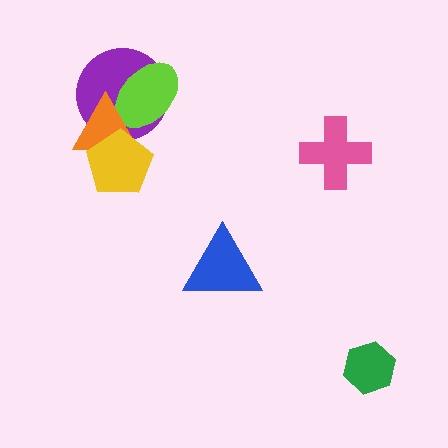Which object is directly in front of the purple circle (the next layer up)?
The lime ellipse is directly in front of the purple circle.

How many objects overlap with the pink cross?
0 objects overlap with the pink cross.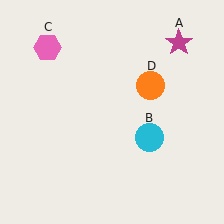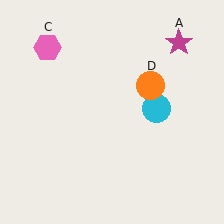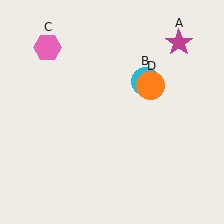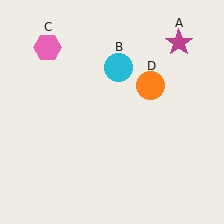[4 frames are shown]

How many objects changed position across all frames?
1 object changed position: cyan circle (object B).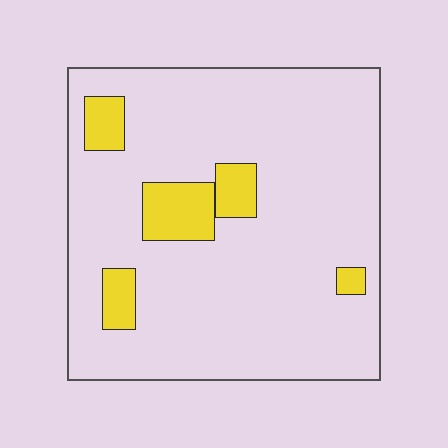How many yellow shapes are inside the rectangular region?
5.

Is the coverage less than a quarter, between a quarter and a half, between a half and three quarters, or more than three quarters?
Less than a quarter.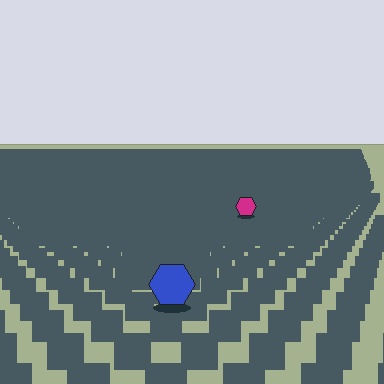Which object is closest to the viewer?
The blue hexagon is closest. The texture marks near it are larger and more spread out.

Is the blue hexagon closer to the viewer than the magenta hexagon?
Yes. The blue hexagon is closer — you can tell from the texture gradient: the ground texture is coarser near it.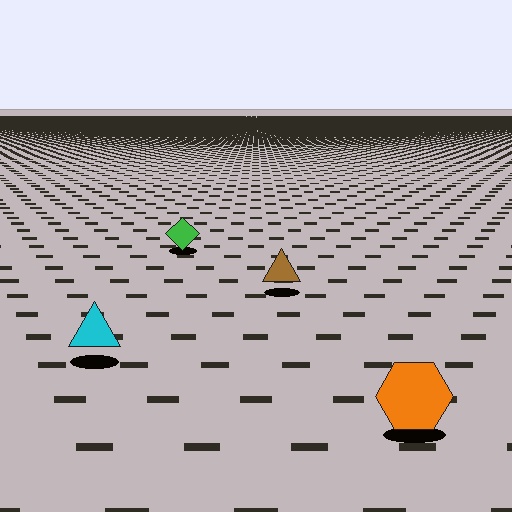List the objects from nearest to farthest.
From nearest to farthest: the orange hexagon, the cyan triangle, the brown triangle, the green diamond.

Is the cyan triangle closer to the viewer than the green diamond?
Yes. The cyan triangle is closer — you can tell from the texture gradient: the ground texture is coarser near it.